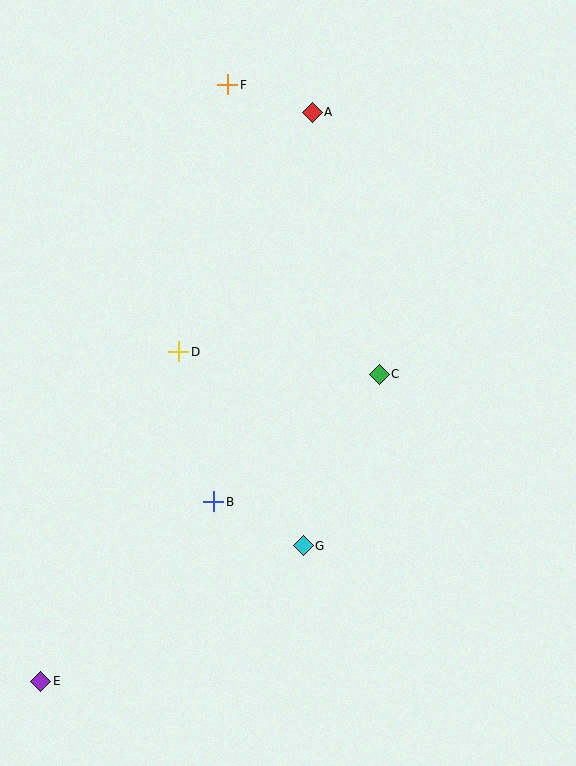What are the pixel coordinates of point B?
Point B is at (214, 502).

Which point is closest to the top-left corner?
Point F is closest to the top-left corner.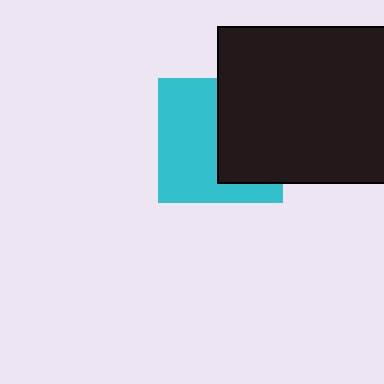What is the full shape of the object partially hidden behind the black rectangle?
The partially hidden object is a cyan square.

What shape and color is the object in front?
The object in front is a black rectangle.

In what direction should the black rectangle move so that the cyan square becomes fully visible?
The black rectangle should move right. That is the shortest direction to clear the overlap and leave the cyan square fully visible.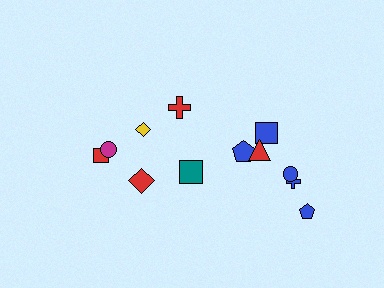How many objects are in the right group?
There are 7 objects.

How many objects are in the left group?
There are 5 objects.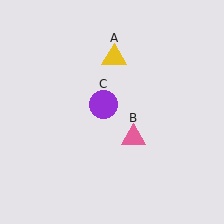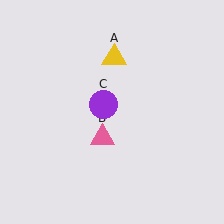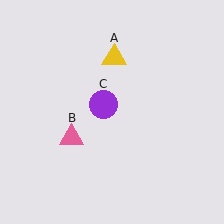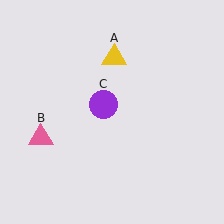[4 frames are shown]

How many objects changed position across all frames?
1 object changed position: pink triangle (object B).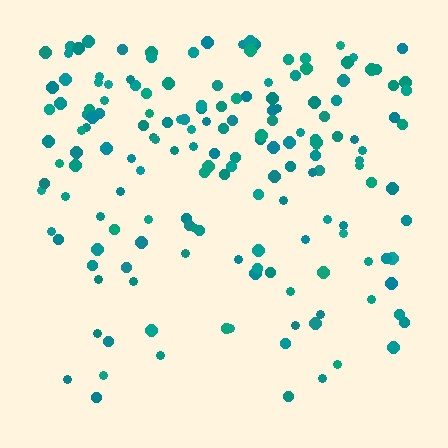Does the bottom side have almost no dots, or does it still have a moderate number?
Still a moderate number, just noticeably fewer than the top.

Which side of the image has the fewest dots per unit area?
The bottom.